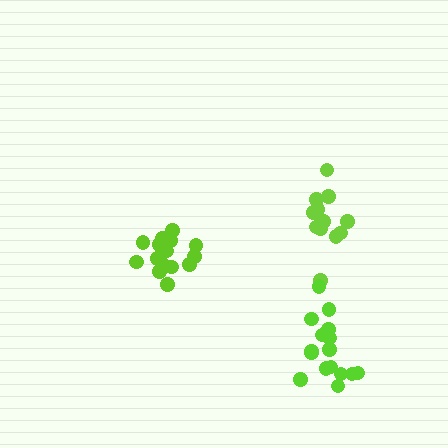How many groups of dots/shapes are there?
There are 3 groups.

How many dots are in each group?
Group 1: 12 dots, Group 2: 16 dots, Group 3: 16 dots (44 total).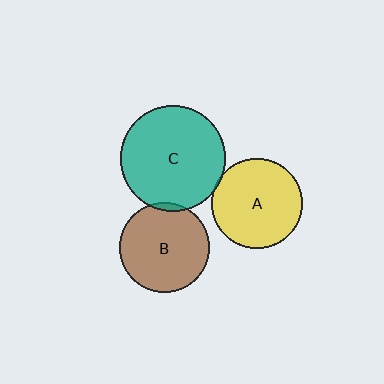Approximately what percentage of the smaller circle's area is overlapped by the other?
Approximately 5%.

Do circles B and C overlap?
Yes.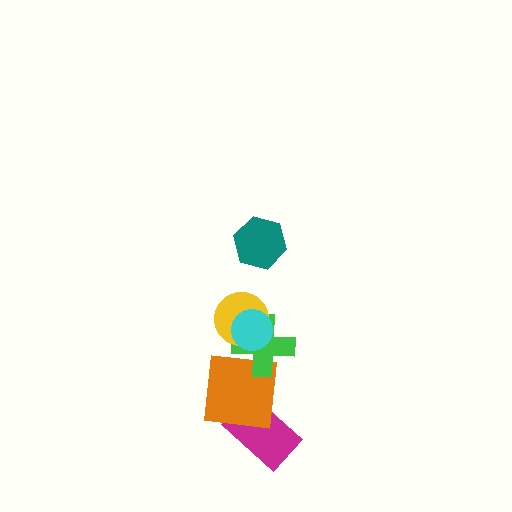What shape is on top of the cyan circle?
The teal hexagon is on top of the cyan circle.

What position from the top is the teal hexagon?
The teal hexagon is 1st from the top.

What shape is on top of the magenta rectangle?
The orange square is on top of the magenta rectangle.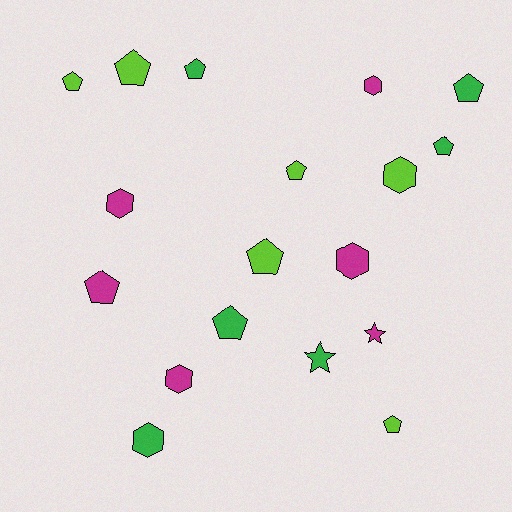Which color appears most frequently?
Lime, with 6 objects.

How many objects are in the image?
There are 18 objects.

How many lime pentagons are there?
There are 5 lime pentagons.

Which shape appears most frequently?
Pentagon, with 10 objects.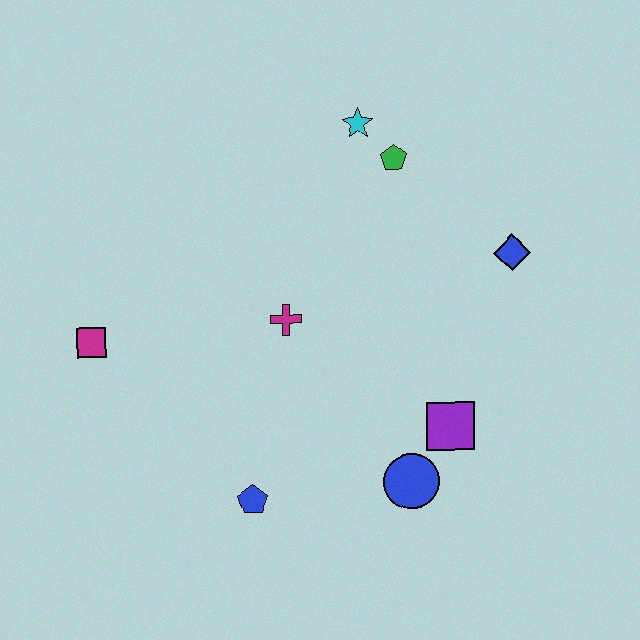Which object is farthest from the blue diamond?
The magenta square is farthest from the blue diamond.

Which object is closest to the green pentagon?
The cyan star is closest to the green pentagon.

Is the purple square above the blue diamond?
No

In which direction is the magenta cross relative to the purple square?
The magenta cross is to the left of the purple square.